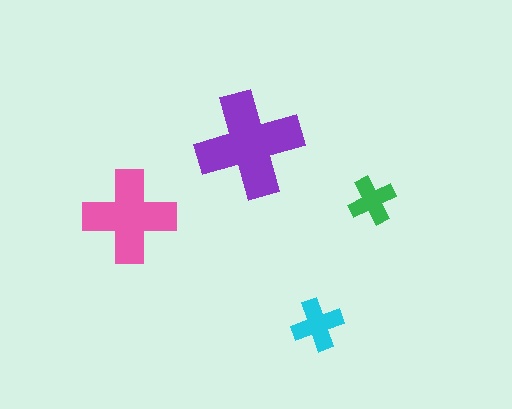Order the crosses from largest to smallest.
the purple one, the pink one, the cyan one, the green one.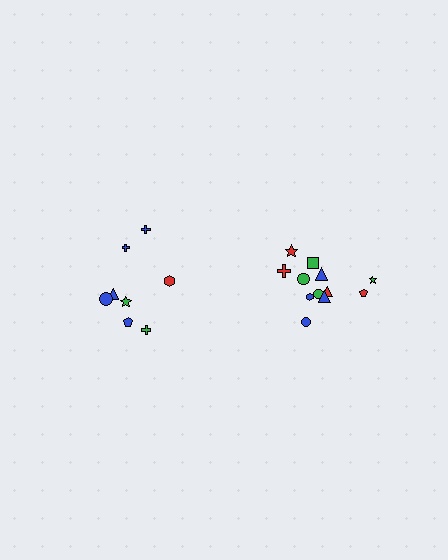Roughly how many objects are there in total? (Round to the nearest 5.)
Roughly 20 objects in total.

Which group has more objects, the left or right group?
The right group.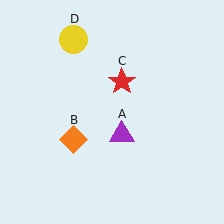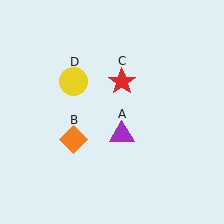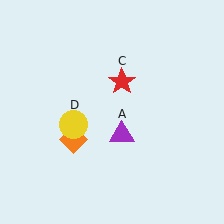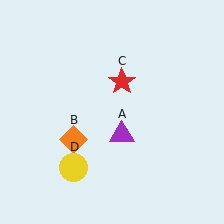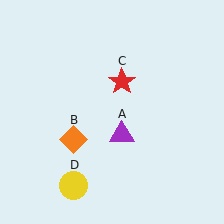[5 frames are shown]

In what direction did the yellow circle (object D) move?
The yellow circle (object D) moved down.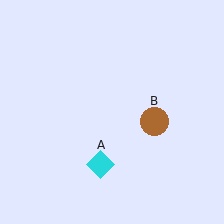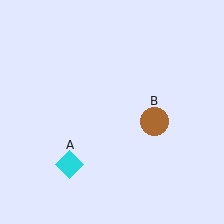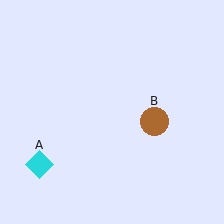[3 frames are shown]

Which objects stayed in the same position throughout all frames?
Brown circle (object B) remained stationary.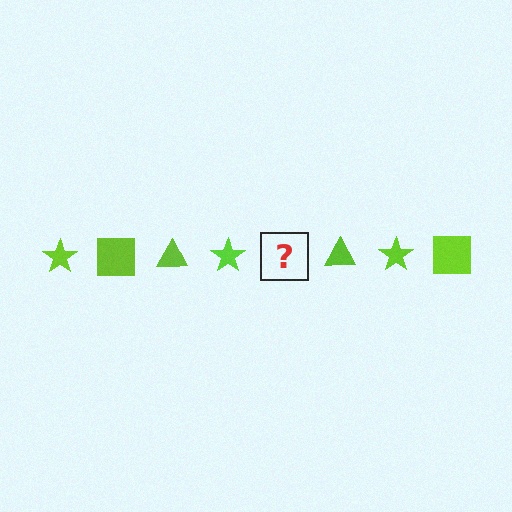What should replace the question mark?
The question mark should be replaced with a lime square.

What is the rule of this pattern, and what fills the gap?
The rule is that the pattern cycles through star, square, triangle shapes in lime. The gap should be filled with a lime square.